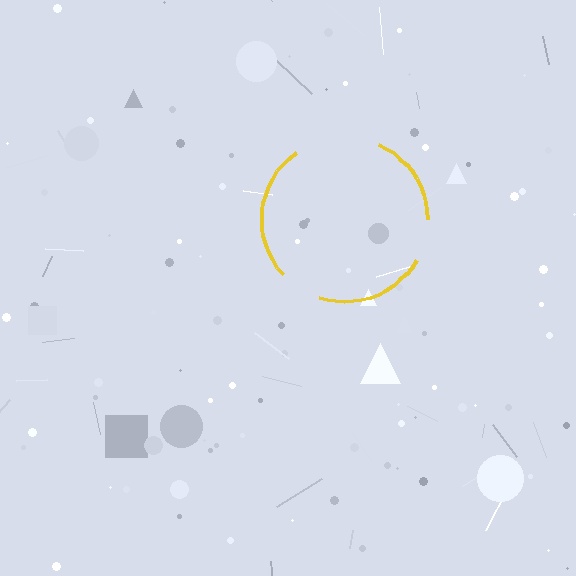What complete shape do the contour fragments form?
The contour fragments form a circle.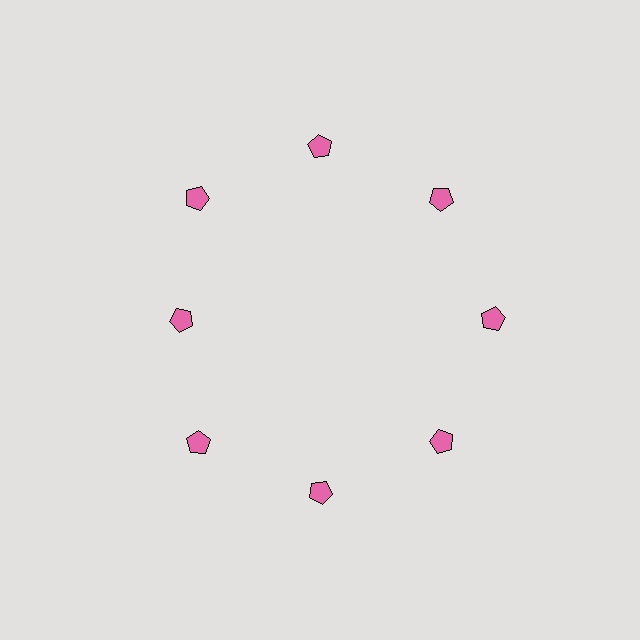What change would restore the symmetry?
The symmetry would be restored by moving it outward, back onto the ring so that all 8 pentagons sit at equal angles and equal distance from the center.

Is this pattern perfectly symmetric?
No. The 8 pink pentagons are arranged in a ring, but one element near the 9 o'clock position is pulled inward toward the center, breaking the 8-fold rotational symmetry.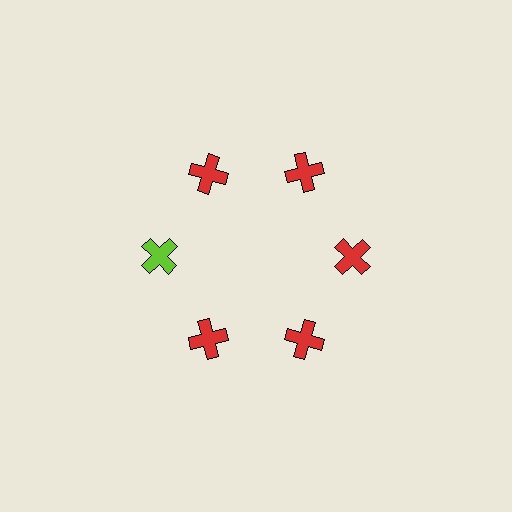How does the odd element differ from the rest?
It has a different color: lime instead of red.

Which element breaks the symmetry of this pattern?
The lime cross at roughly the 9 o'clock position breaks the symmetry. All other shapes are red crosses.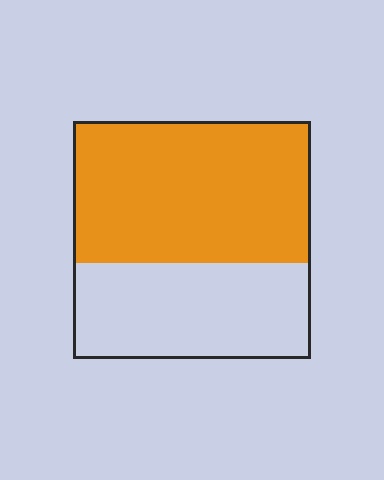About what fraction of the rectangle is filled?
About three fifths (3/5).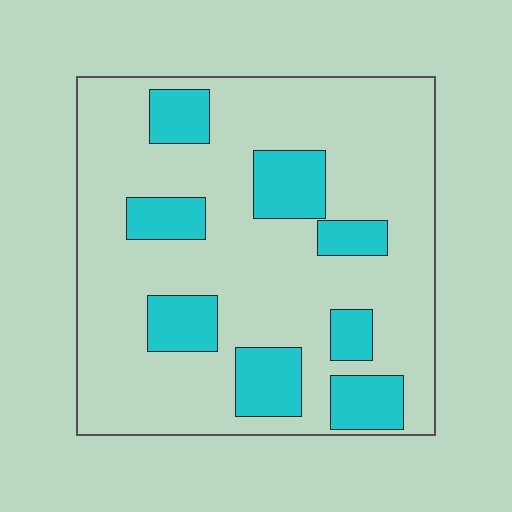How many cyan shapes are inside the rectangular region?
8.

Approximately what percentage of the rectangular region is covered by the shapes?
Approximately 25%.